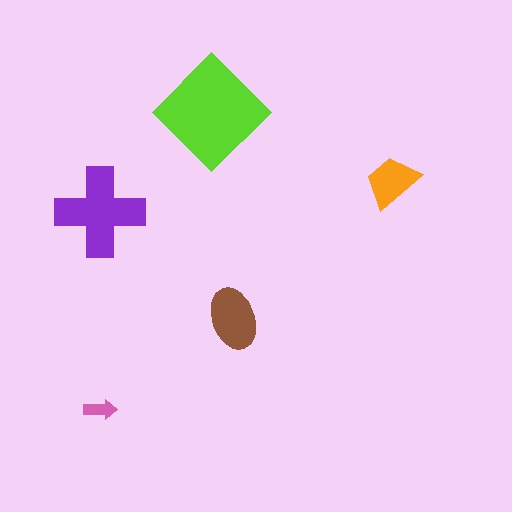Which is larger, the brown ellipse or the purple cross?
The purple cross.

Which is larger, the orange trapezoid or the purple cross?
The purple cross.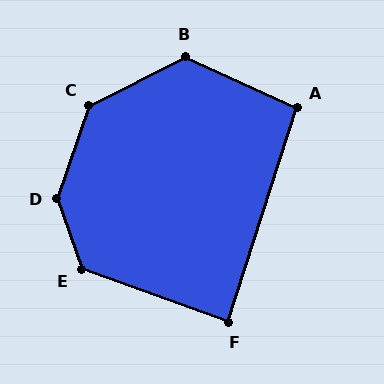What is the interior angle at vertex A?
Approximately 97 degrees (obtuse).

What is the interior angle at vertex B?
Approximately 129 degrees (obtuse).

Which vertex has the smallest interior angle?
F, at approximately 88 degrees.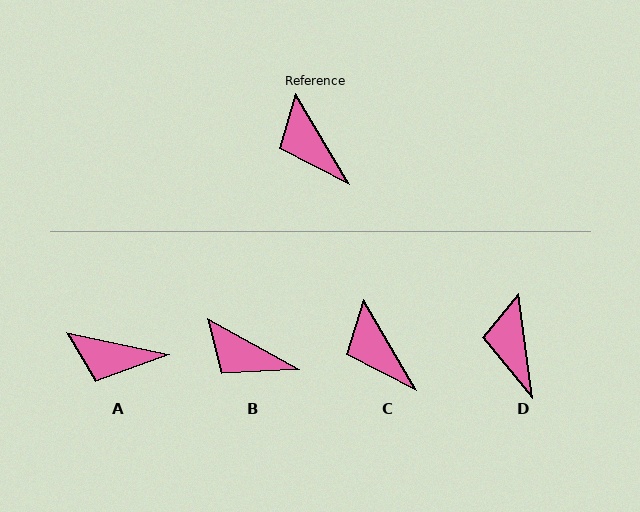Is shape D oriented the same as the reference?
No, it is off by about 23 degrees.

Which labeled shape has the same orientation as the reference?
C.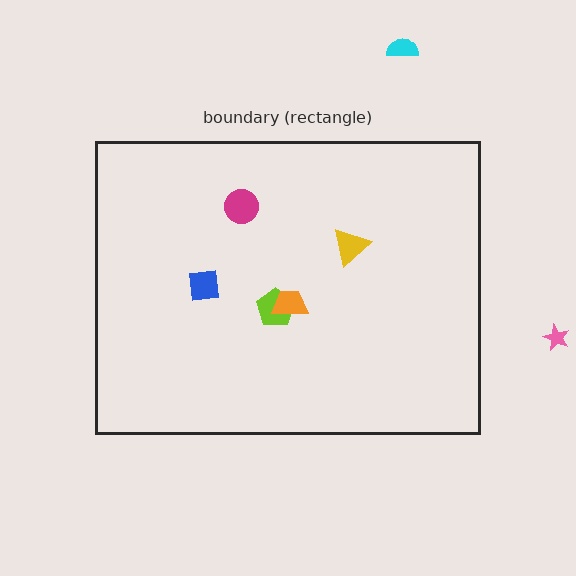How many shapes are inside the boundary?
5 inside, 2 outside.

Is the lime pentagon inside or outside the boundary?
Inside.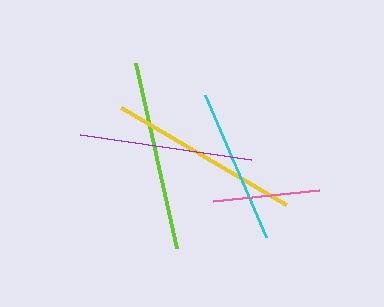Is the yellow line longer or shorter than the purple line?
The yellow line is longer than the purple line.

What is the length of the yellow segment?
The yellow segment is approximately 191 pixels long.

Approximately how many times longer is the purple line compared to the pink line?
The purple line is approximately 1.6 times the length of the pink line.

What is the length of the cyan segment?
The cyan segment is approximately 155 pixels long.